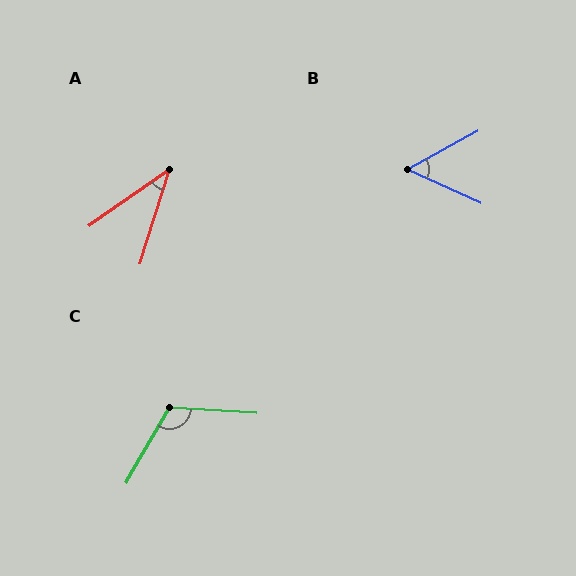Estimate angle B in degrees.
Approximately 53 degrees.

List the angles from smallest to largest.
A (38°), B (53°), C (117°).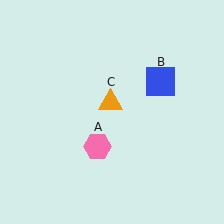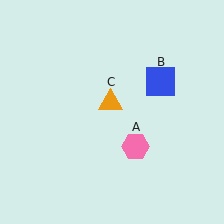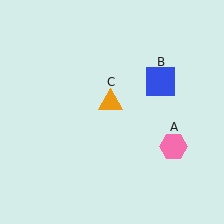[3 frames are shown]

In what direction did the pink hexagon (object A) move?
The pink hexagon (object A) moved right.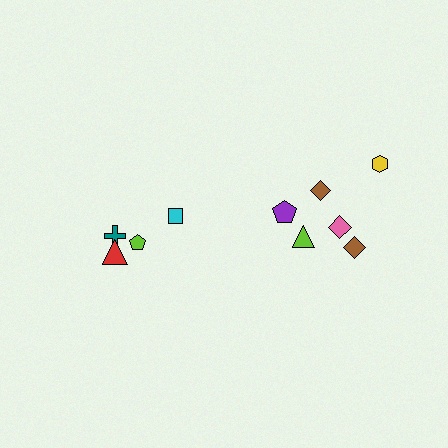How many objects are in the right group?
There are 6 objects.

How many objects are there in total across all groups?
There are 10 objects.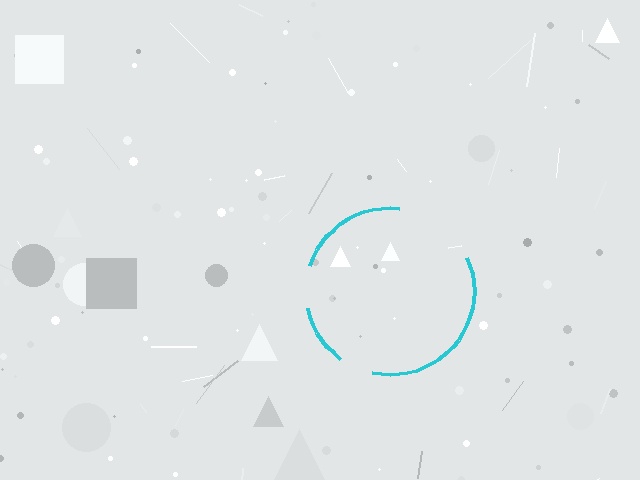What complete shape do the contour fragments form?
The contour fragments form a circle.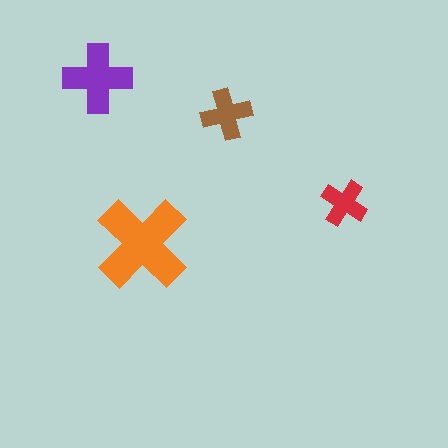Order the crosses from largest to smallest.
the orange one, the purple one, the brown one, the red one.